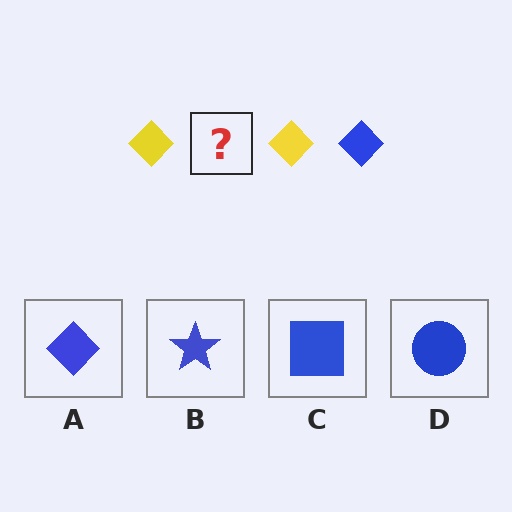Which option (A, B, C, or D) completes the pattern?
A.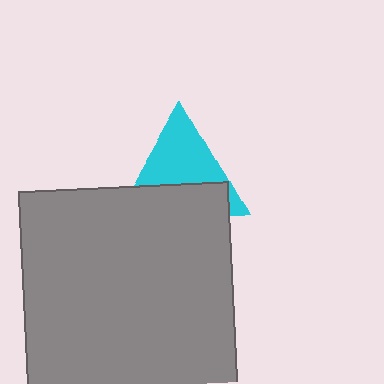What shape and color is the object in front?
The object in front is a gray rectangle.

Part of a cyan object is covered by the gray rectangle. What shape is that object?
It is a triangle.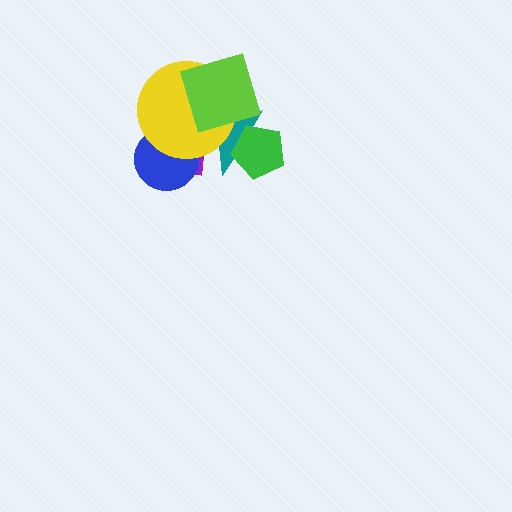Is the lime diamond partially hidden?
No, no other shape covers it.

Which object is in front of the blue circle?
The yellow circle is in front of the blue circle.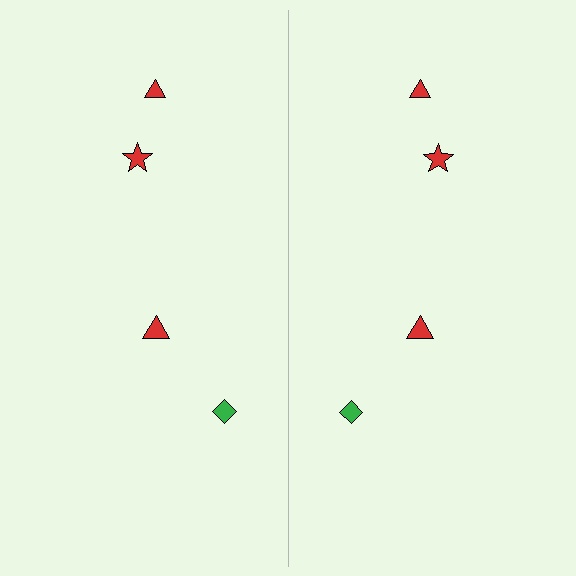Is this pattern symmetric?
Yes, this pattern has bilateral (reflection) symmetry.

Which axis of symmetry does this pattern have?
The pattern has a vertical axis of symmetry running through the center of the image.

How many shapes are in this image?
There are 8 shapes in this image.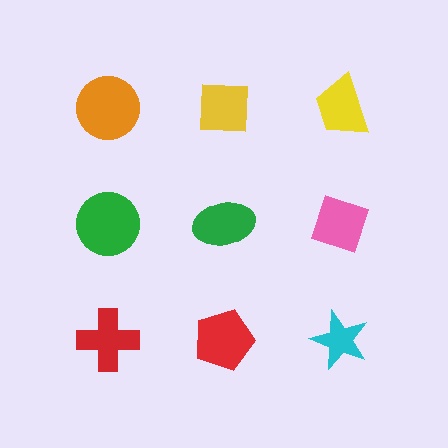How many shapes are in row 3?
3 shapes.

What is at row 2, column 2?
A green ellipse.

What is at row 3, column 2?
A red pentagon.